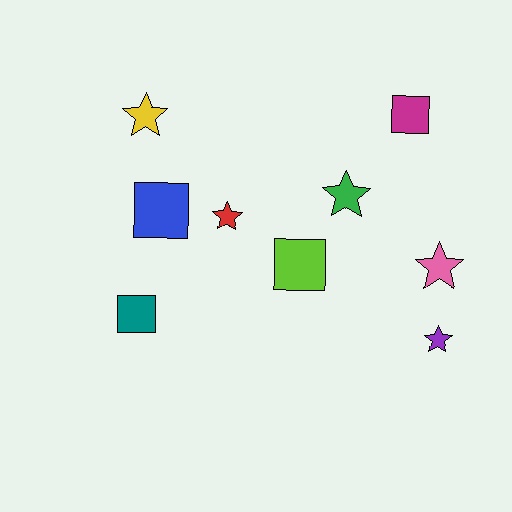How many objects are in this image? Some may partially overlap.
There are 9 objects.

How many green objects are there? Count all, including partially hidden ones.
There is 1 green object.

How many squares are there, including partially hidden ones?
There are 4 squares.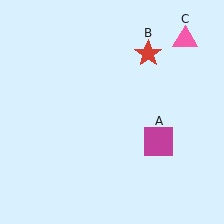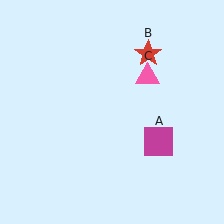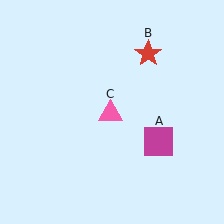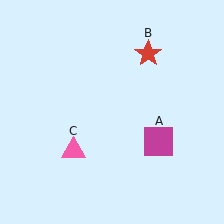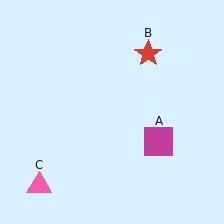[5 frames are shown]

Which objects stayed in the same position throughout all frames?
Magenta square (object A) and red star (object B) remained stationary.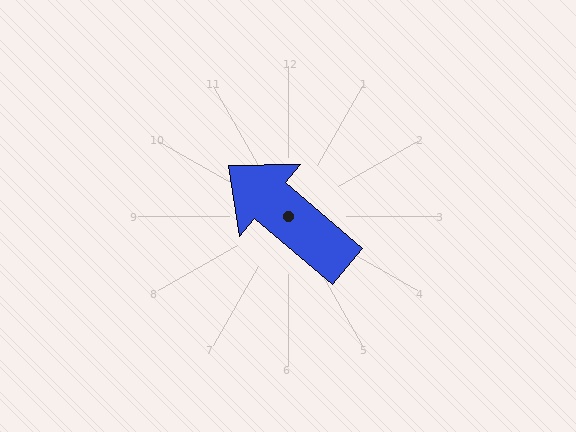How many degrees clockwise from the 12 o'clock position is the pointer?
Approximately 310 degrees.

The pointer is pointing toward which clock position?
Roughly 10 o'clock.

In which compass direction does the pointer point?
Northwest.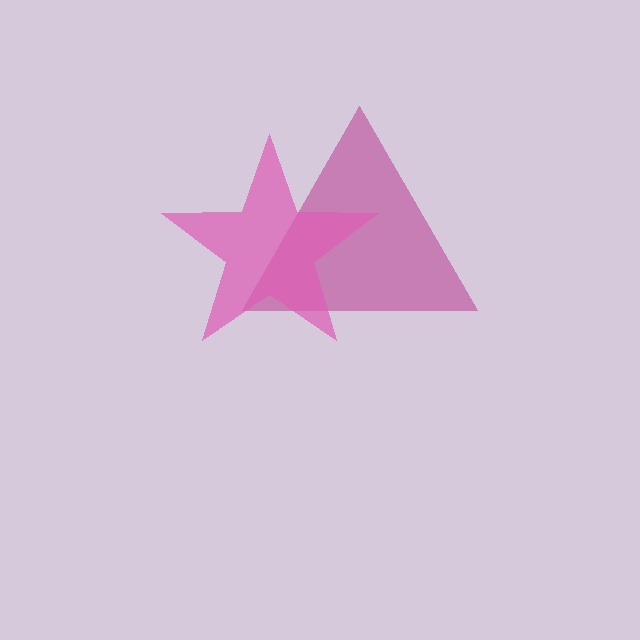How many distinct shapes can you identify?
There are 2 distinct shapes: a magenta triangle, a pink star.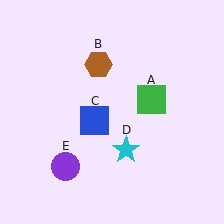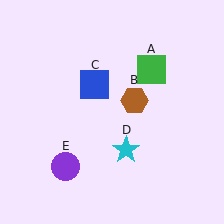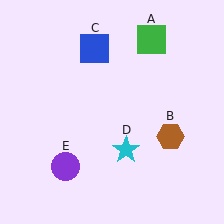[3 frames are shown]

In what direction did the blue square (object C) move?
The blue square (object C) moved up.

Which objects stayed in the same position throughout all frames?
Cyan star (object D) and purple circle (object E) remained stationary.